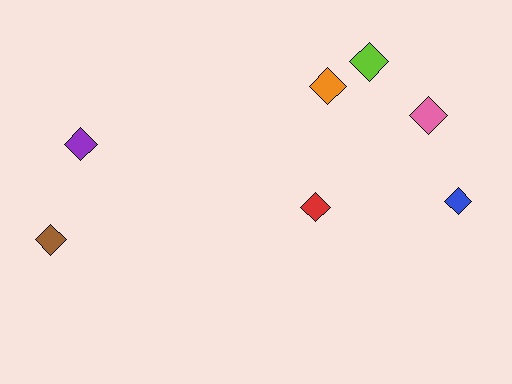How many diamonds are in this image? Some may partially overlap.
There are 7 diamonds.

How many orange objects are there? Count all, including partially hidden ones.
There is 1 orange object.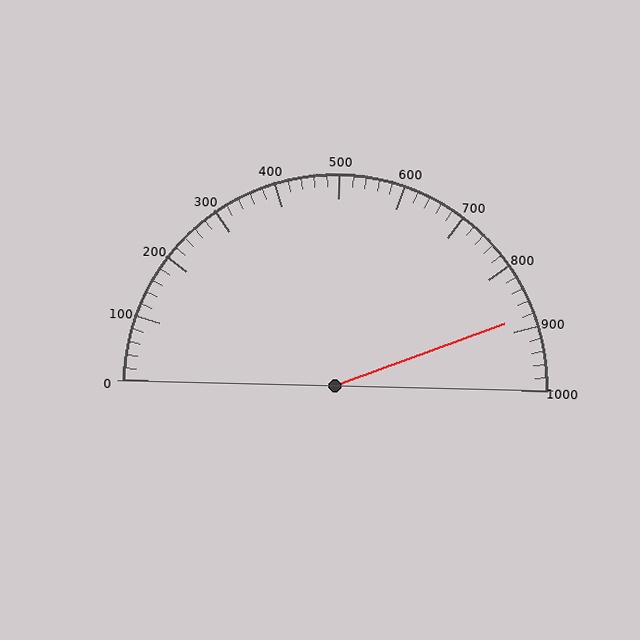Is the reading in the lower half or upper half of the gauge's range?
The reading is in the upper half of the range (0 to 1000).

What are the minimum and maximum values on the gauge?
The gauge ranges from 0 to 1000.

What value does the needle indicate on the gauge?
The needle indicates approximately 880.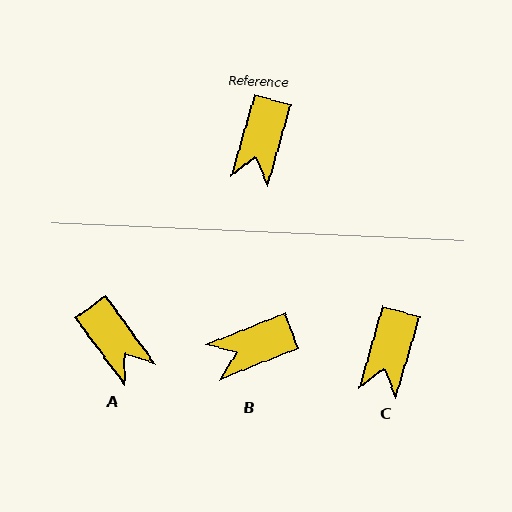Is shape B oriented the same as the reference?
No, it is off by about 52 degrees.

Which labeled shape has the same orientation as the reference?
C.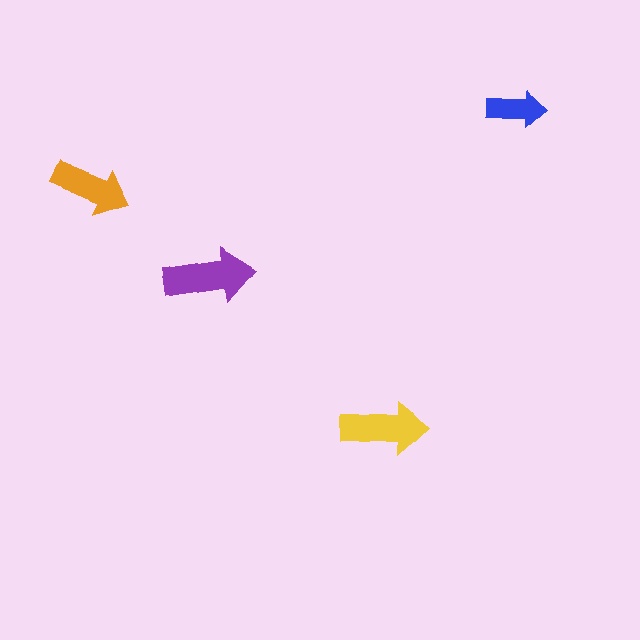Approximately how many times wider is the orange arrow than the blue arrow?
About 1.5 times wider.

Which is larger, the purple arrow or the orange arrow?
The purple one.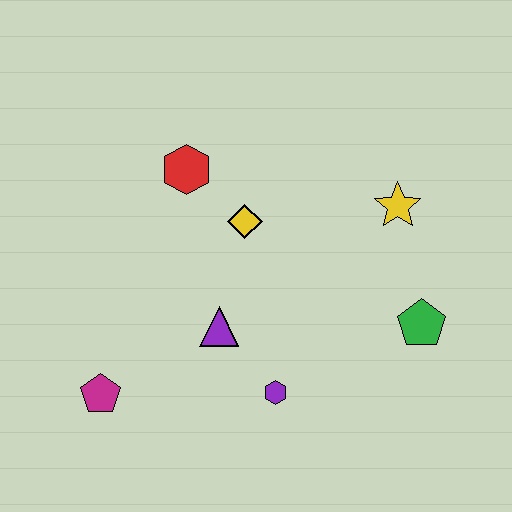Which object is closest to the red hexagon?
The yellow diamond is closest to the red hexagon.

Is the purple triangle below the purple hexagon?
No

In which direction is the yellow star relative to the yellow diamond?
The yellow star is to the right of the yellow diamond.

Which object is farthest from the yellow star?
The magenta pentagon is farthest from the yellow star.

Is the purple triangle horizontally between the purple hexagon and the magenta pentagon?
Yes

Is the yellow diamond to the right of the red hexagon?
Yes